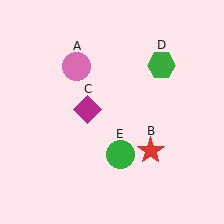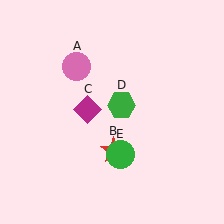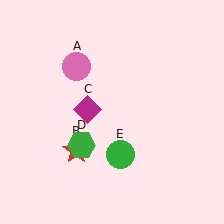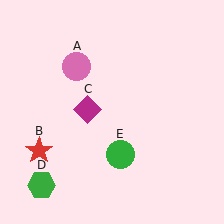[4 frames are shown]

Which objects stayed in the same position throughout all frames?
Pink circle (object A) and magenta diamond (object C) and green circle (object E) remained stationary.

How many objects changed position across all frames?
2 objects changed position: red star (object B), green hexagon (object D).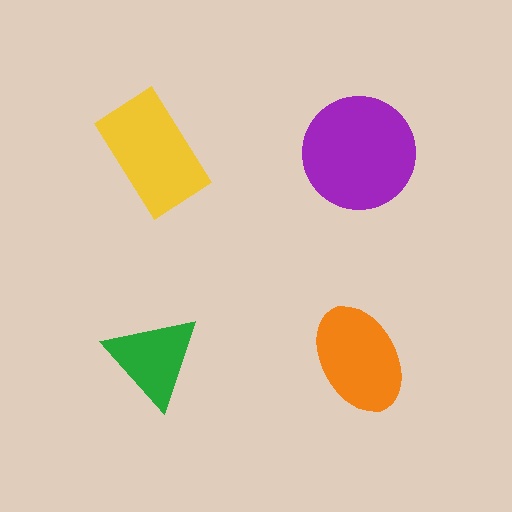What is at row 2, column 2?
An orange ellipse.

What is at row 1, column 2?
A purple circle.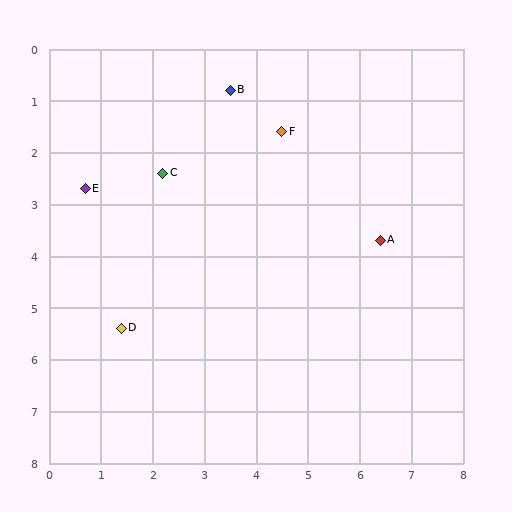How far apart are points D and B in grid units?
Points D and B are about 5.1 grid units apart.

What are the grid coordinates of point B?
Point B is at approximately (3.5, 0.8).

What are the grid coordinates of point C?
Point C is at approximately (2.2, 2.4).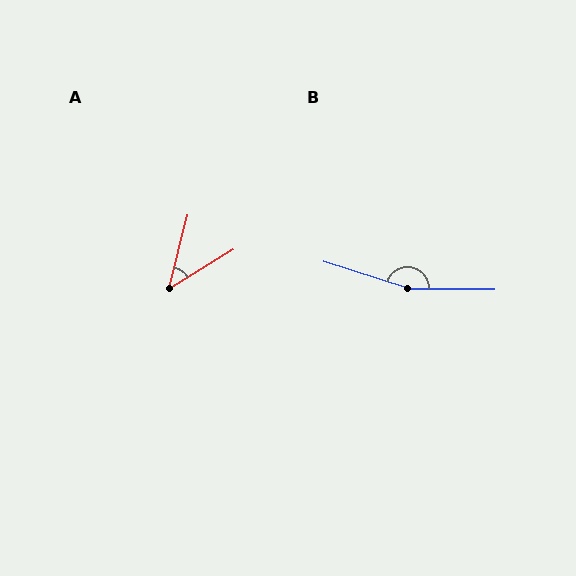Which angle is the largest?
B, at approximately 162 degrees.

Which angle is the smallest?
A, at approximately 45 degrees.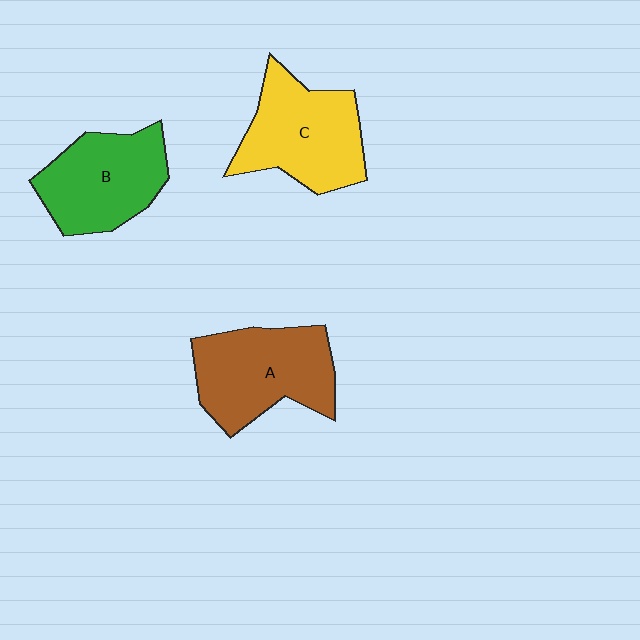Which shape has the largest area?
Shape A (brown).